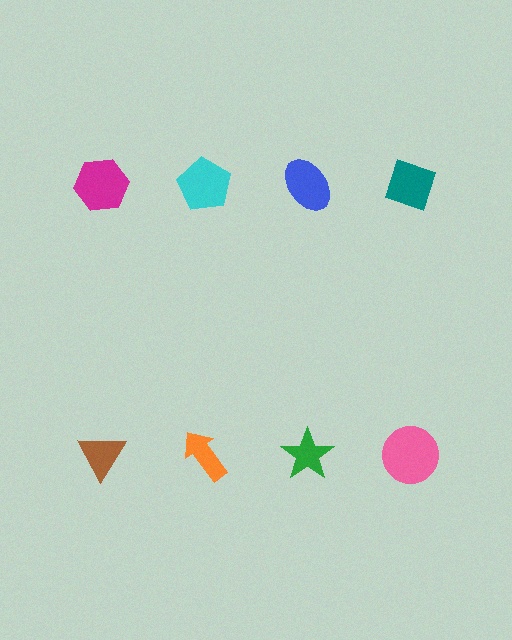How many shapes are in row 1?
4 shapes.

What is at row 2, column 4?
A pink circle.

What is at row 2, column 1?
A brown triangle.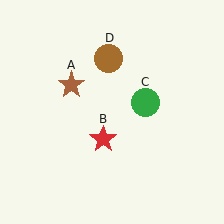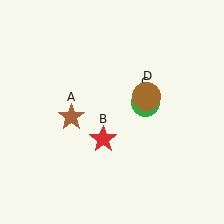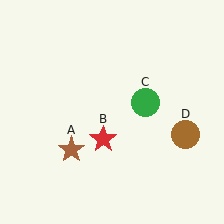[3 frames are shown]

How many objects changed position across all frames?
2 objects changed position: brown star (object A), brown circle (object D).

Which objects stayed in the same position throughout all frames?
Red star (object B) and green circle (object C) remained stationary.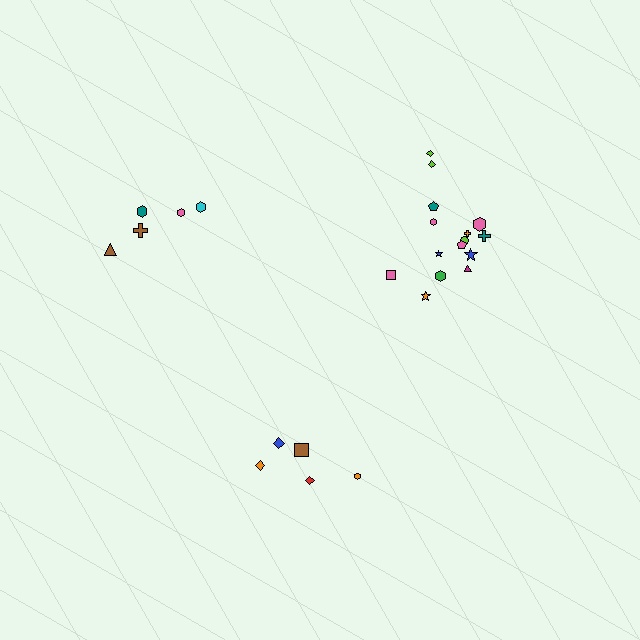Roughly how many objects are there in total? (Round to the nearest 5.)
Roughly 25 objects in total.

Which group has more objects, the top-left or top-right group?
The top-right group.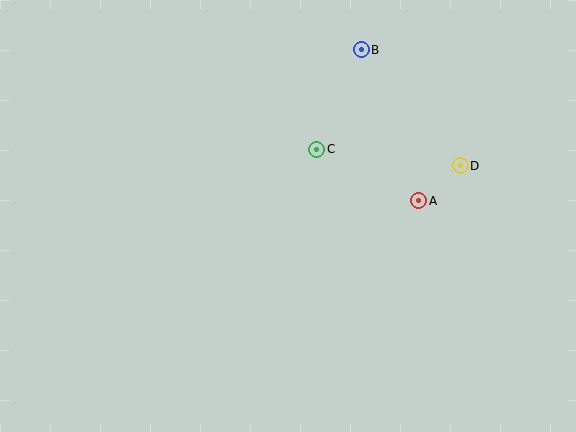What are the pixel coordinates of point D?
Point D is at (460, 166).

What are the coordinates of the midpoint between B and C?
The midpoint between B and C is at (339, 100).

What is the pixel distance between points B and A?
The distance between B and A is 162 pixels.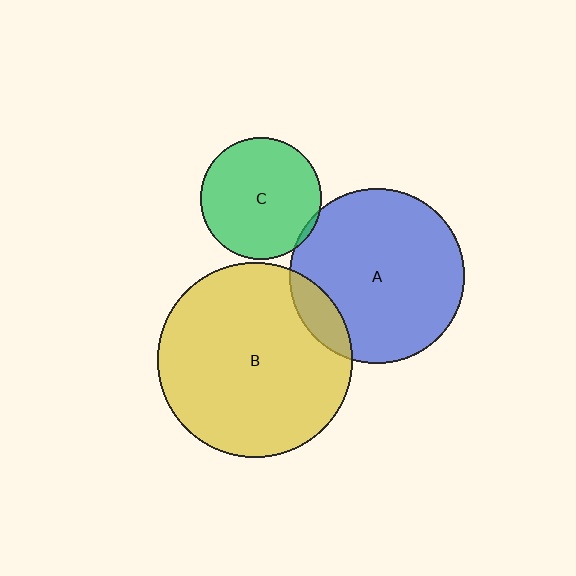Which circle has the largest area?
Circle B (yellow).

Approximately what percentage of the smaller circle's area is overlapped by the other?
Approximately 10%.